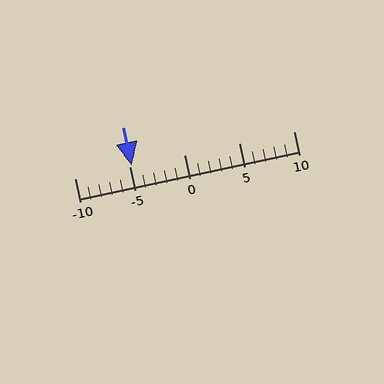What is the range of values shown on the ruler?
The ruler shows values from -10 to 10.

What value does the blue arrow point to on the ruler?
The blue arrow points to approximately -5.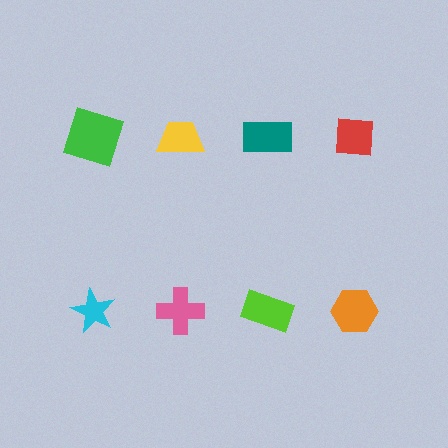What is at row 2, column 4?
An orange hexagon.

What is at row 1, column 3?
A teal rectangle.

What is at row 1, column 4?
A red square.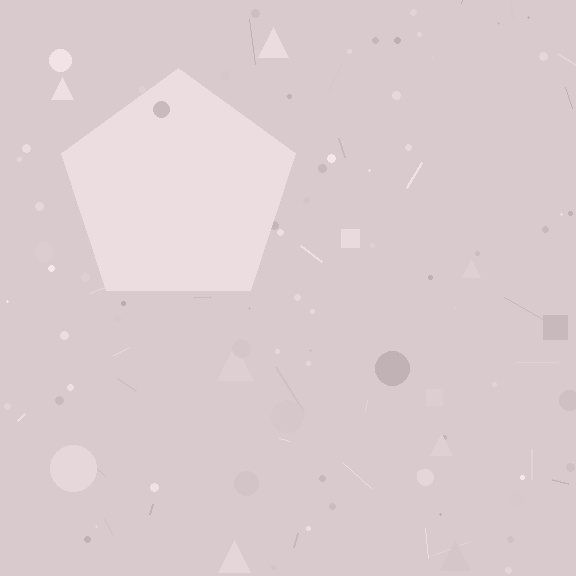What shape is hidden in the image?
A pentagon is hidden in the image.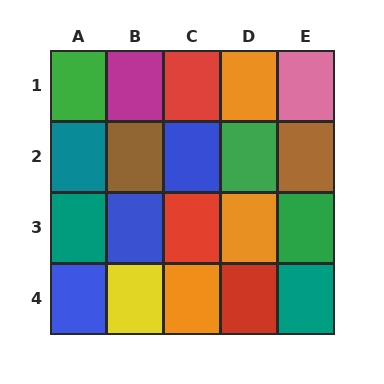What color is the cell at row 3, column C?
Red.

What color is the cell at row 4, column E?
Teal.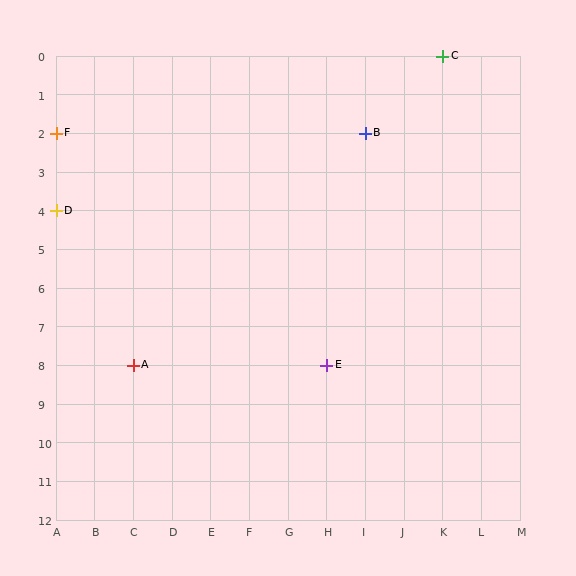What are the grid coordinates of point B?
Point B is at grid coordinates (I, 2).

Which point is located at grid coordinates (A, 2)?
Point F is at (A, 2).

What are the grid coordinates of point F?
Point F is at grid coordinates (A, 2).